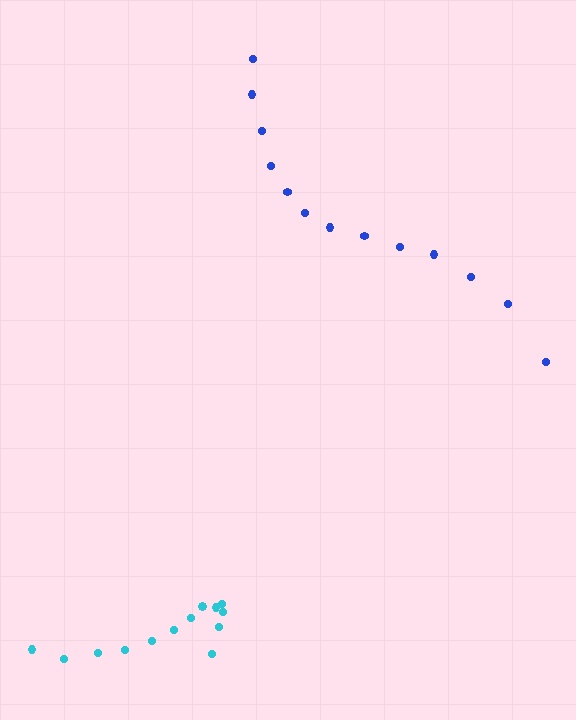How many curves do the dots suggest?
There are 2 distinct paths.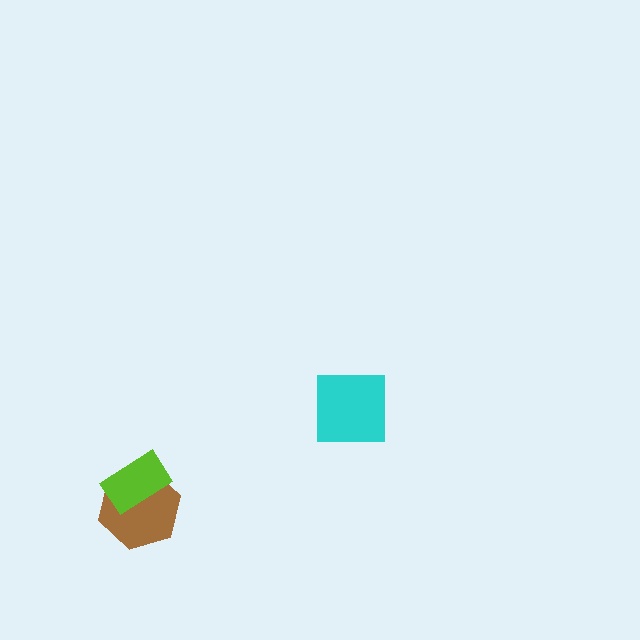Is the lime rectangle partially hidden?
No, no other shape covers it.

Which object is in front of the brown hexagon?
The lime rectangle is in front of the brown hexagon.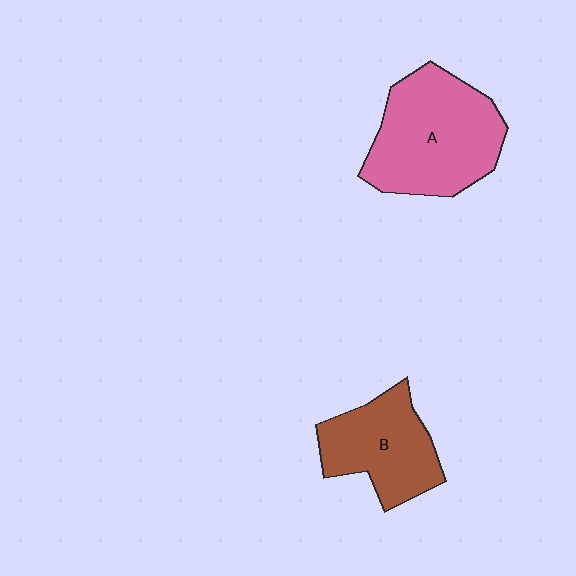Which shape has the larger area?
Shape A (pink).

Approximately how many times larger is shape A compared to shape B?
Approximately 1.4 times.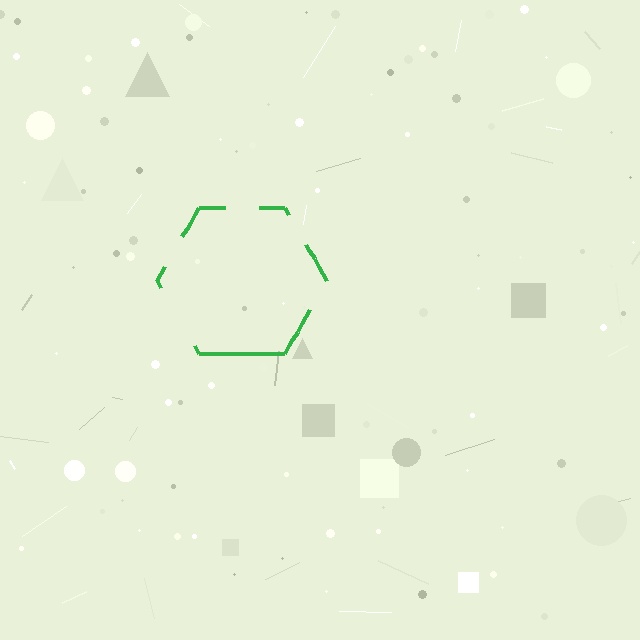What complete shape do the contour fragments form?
The contour fragments form a hexagon.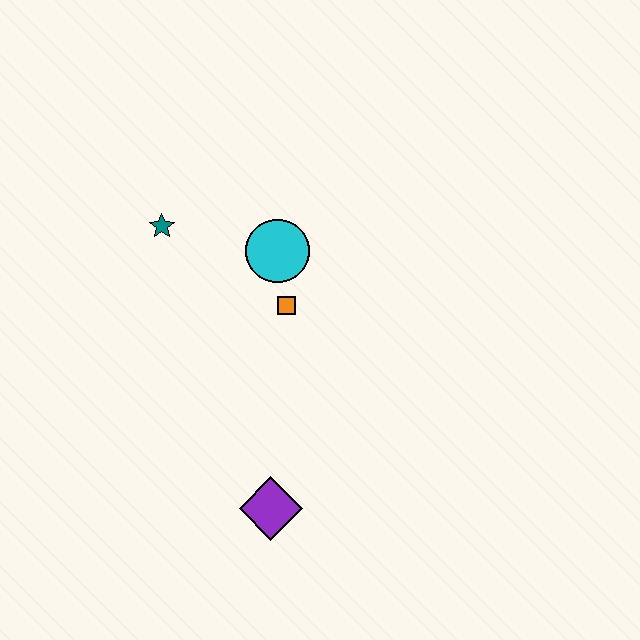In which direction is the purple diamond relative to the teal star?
The purple diamond is below the teal star.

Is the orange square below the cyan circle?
Yes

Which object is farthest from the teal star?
The purple diamond is farthest from the teal star.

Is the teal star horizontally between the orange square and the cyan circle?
No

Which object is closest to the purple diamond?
The orange square is closest to the purple diamond.